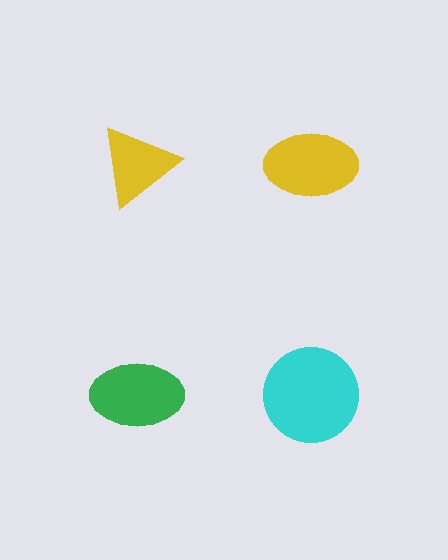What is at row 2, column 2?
A cyan circle.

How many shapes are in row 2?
2 shapes.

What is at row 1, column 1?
A yellow triangle.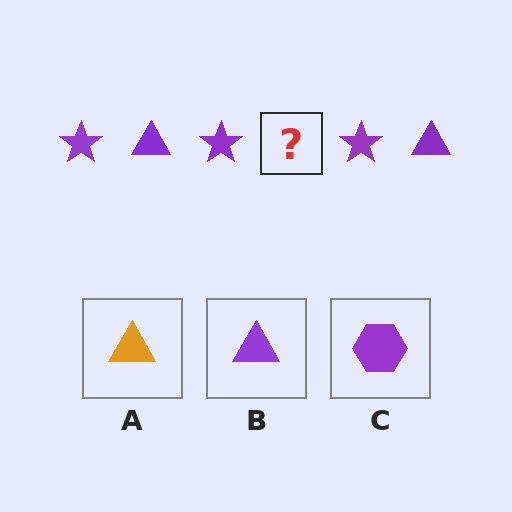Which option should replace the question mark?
Option B.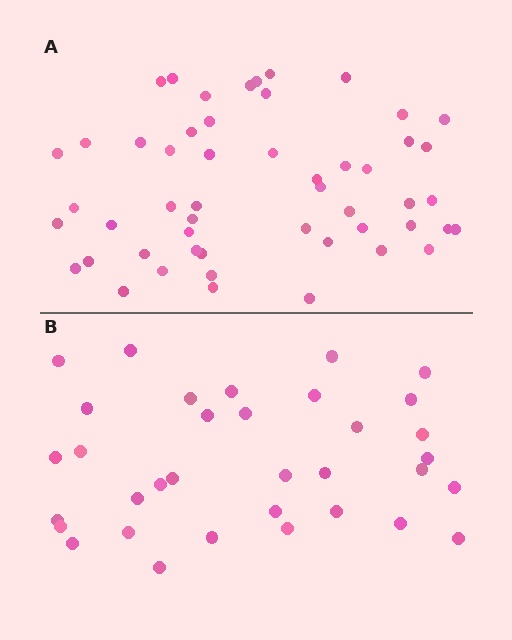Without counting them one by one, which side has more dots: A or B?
Region A (the top region) has more dots.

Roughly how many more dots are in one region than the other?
Region A has approximately 20 more dots than region B.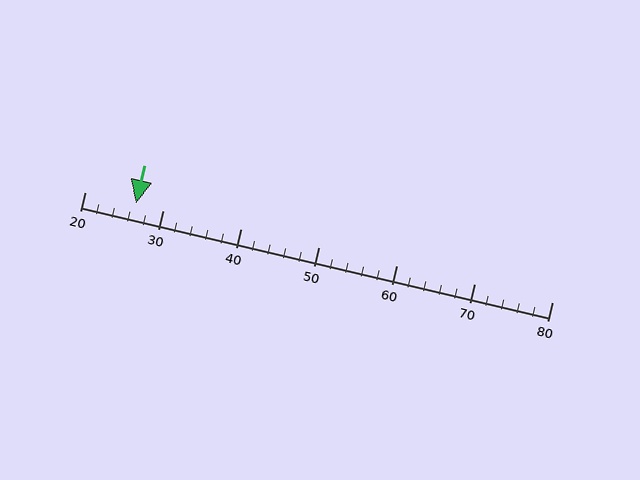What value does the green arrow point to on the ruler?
The green arrow points to approximately 26.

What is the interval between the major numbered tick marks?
The major tick marks are spaced 10 units apart.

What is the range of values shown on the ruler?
The ruler shows values from 20 to 80.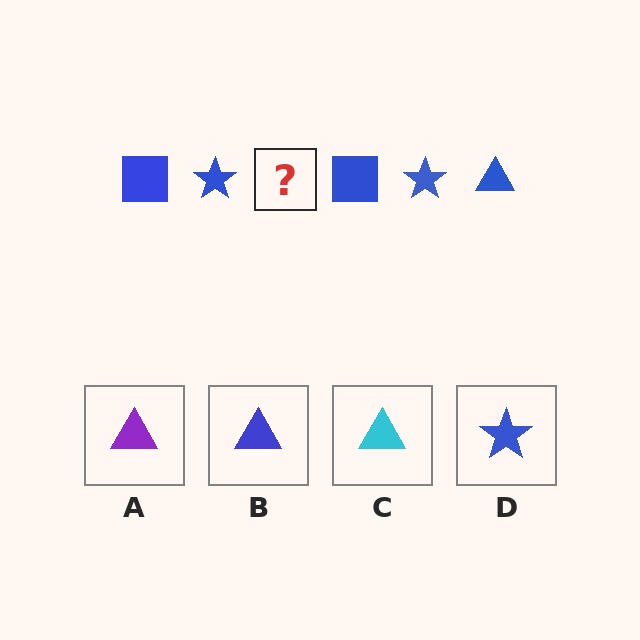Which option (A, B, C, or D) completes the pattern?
B.